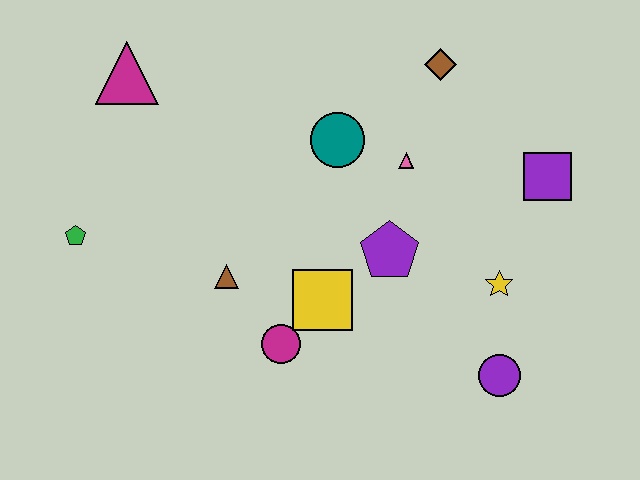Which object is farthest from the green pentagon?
The purple square is farthest from the green pentagon.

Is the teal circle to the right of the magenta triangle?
Yes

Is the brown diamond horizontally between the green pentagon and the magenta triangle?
No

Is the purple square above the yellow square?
Yes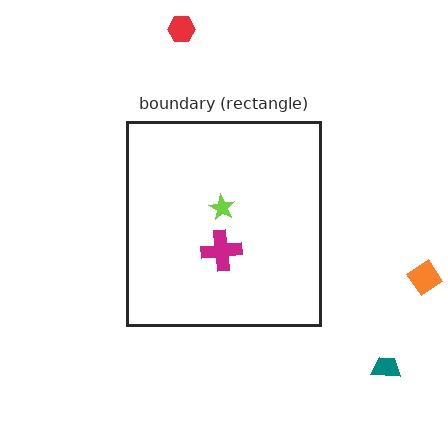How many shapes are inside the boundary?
2 inside, 3 outside.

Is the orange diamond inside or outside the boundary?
Outside.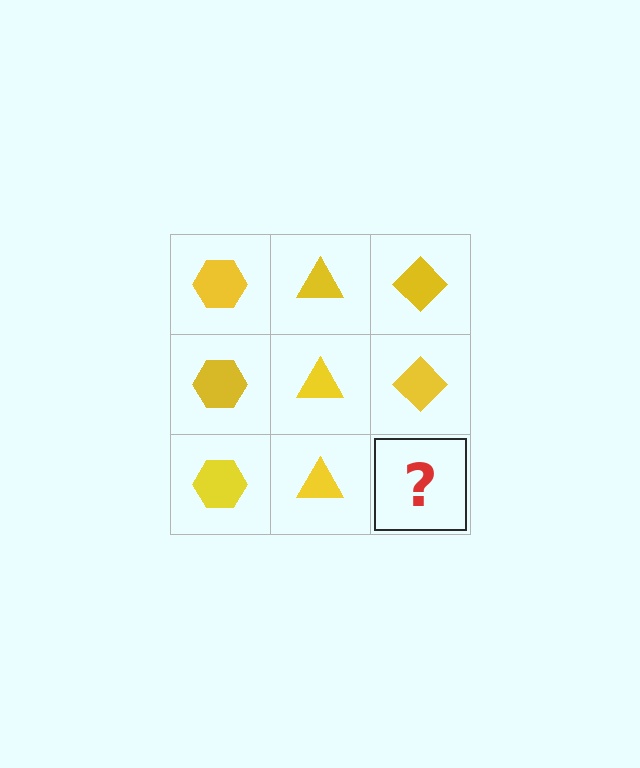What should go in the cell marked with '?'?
The missing cell should contain a yellow diamond.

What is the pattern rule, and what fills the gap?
The rule is that each column has a consistent shape. The gap should be filled with a yellow diamond.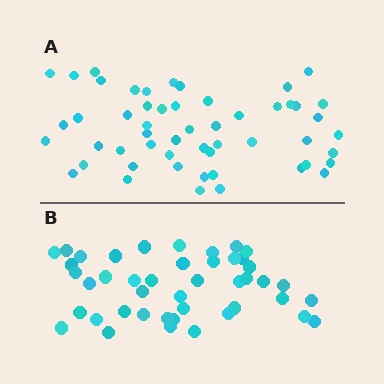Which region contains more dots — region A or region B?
Region A (the top region) has more dots.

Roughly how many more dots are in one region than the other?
Region A has roughly 8 or so more dots than region B.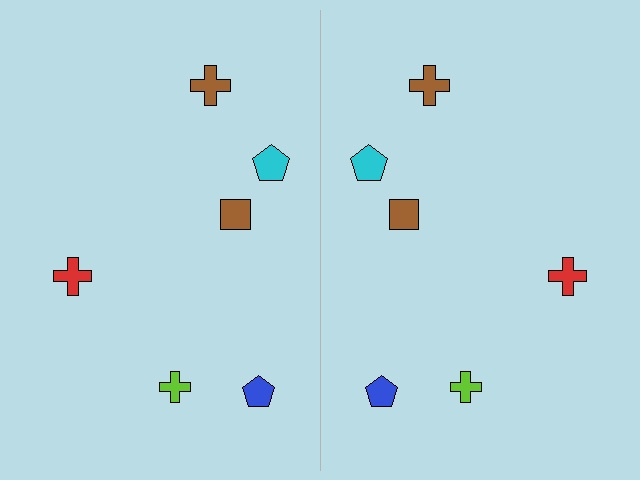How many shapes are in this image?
There are 12 shapes in this image.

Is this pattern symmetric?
Yes, this pattern has bilateral (reflection) symmetry.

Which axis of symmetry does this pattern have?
The pattern has a vertical axis of symmetry running through the center of the image.